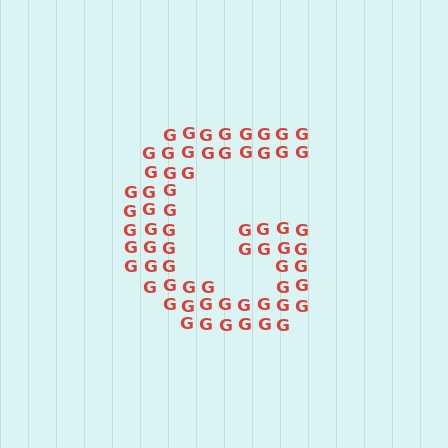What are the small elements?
The small elements are letter G's.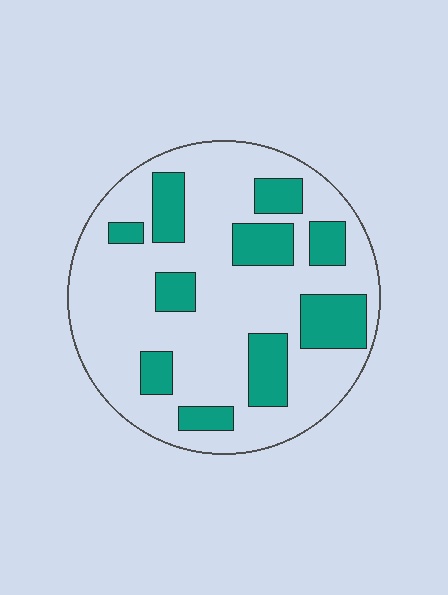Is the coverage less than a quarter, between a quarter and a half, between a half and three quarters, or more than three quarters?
Between a quarter and a half.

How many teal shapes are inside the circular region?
10.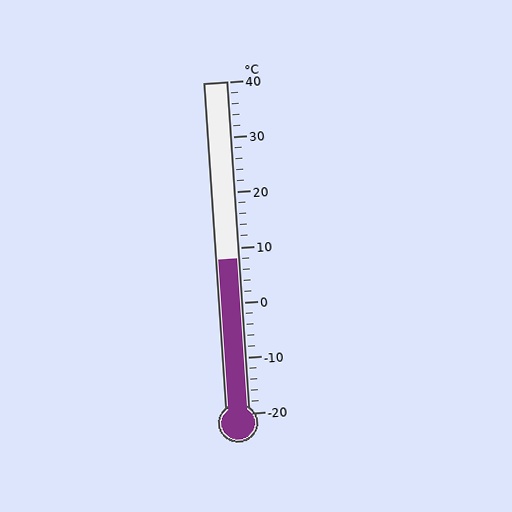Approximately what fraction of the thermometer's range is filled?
The thermometer is filled to approximately 45% of its range.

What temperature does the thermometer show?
The thermometer shows approximately 8°C.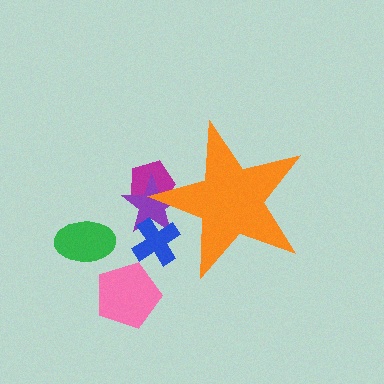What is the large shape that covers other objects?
An orange star.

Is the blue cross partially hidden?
Yes, the blue cross is partially hidden behind the orange star.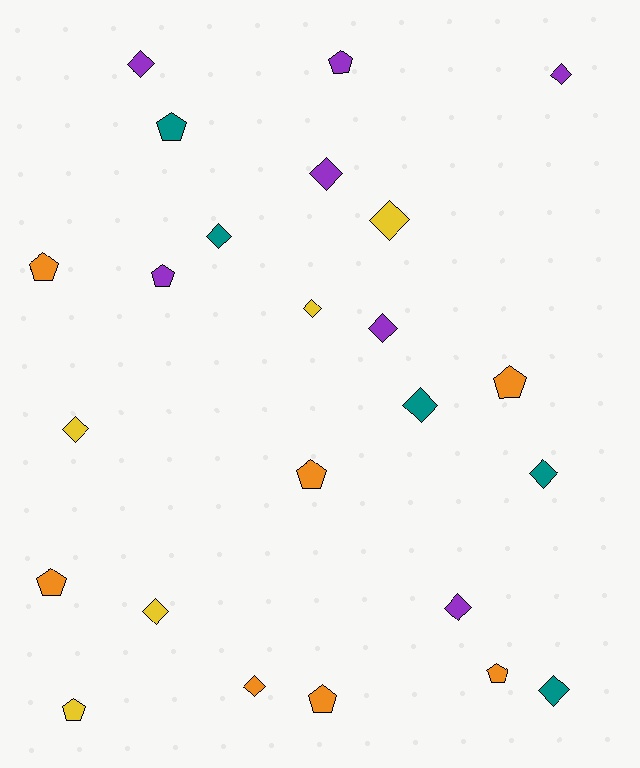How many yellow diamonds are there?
There are 4 yellow diamonds.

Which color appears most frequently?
Purple, with 7 objects.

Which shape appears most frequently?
Diamond, with 14 objects.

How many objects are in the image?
There are 24 objects.